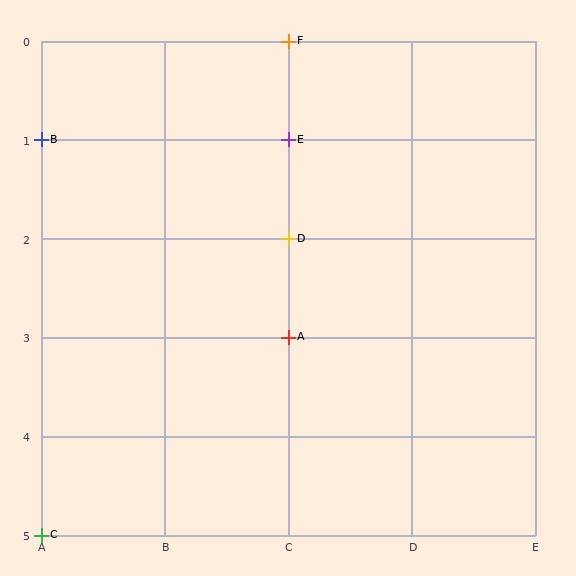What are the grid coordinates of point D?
Point D is at grid coordinates (C, 2).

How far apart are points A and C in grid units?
Points A and C are 2 columns and 2 rows apart (about 2.8 grid units diagonally).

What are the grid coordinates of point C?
Point C is at grid coordinates (A, 5).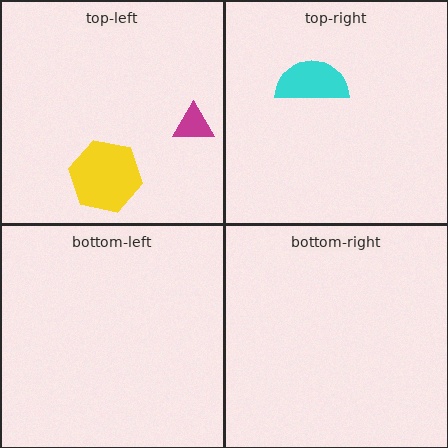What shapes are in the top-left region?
The magenta triangle, the yellow hexagon.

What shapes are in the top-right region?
The cyan semicircle.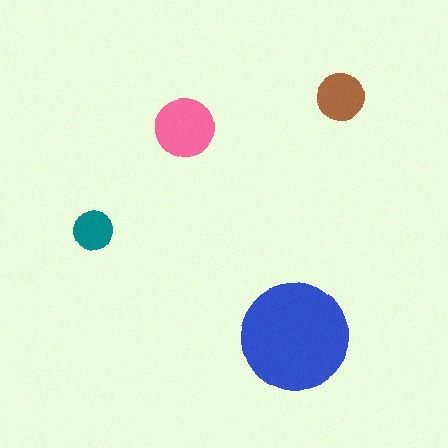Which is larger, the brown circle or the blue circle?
The blue one.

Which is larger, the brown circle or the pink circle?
The pink one.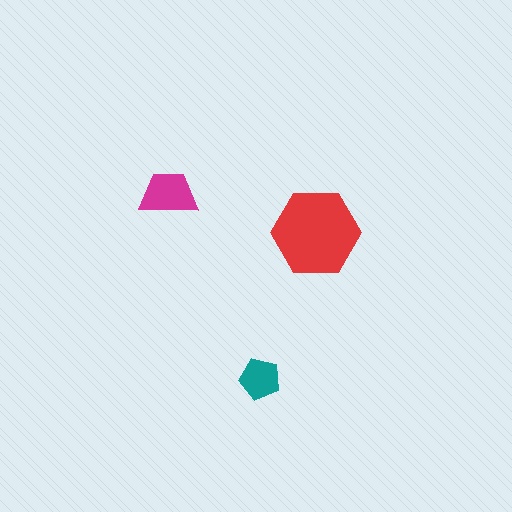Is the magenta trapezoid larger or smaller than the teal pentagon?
Larger.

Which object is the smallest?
The teal pentagon.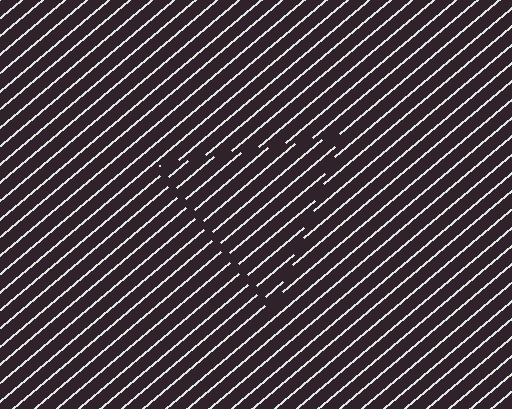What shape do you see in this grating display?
An illusory triangle. The interior of the shape contains the same grating, shifted by half a period — the contour is defined by the phase discontinuity where line-ends from the inner and outer gratings abut.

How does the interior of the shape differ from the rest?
The interior of the shape contains the same grating, shifted by half a period — the contour is defined by the phase discontinuity where line-ends from the inner and outer gratings abut.